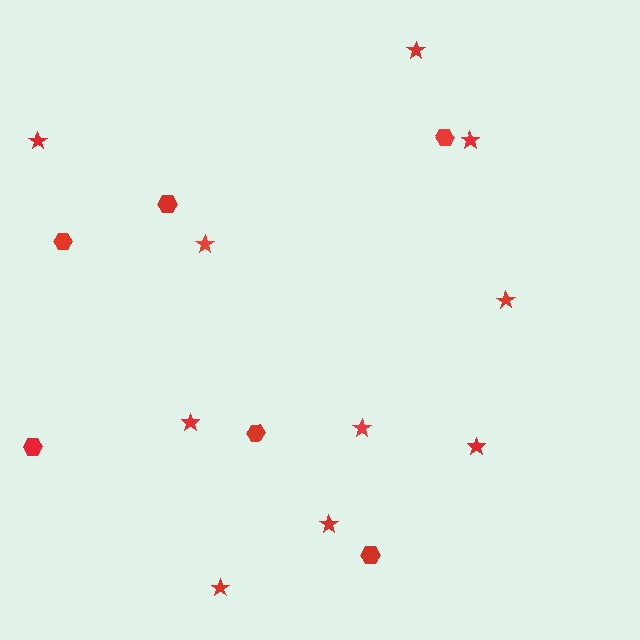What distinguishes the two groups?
There are 2 groups: one group of hexagons (6) and one group of stars (10).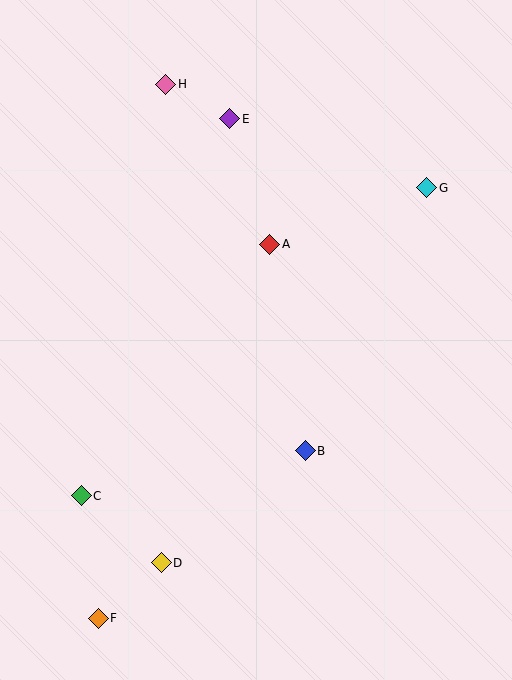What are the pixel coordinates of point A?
Point A is at (270, 244).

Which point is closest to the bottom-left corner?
Point F is closest to the bottom-left corner.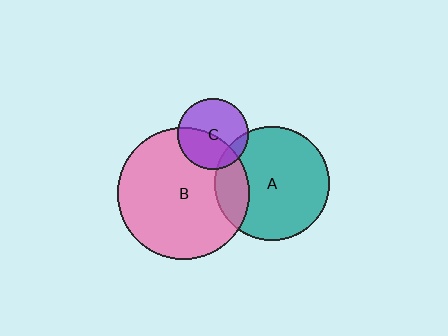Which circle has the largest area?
Circle B (pink).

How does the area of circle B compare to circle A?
Approximately 1.3 times.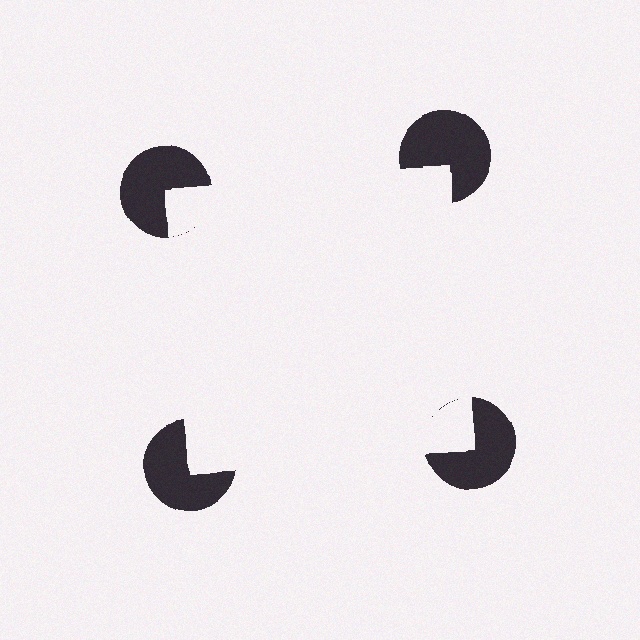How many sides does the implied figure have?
4 sides.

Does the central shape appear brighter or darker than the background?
It typically appears slightly brighter than the background, even though no actual brightness change is drawn.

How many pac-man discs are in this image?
There are 4 — one at each vertex of the illusory square.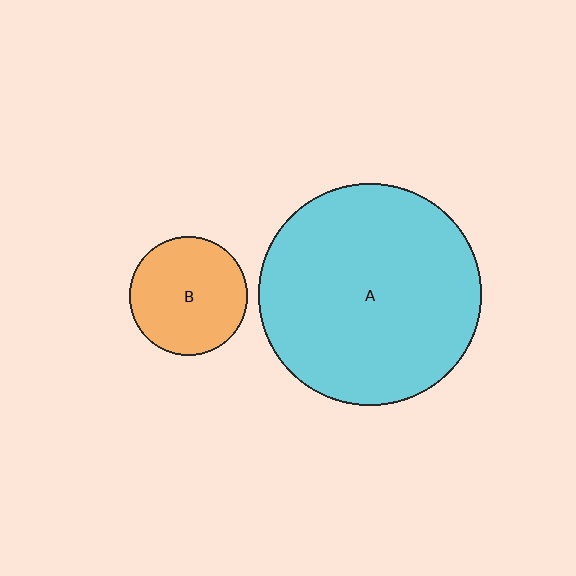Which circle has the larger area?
Circle A (cyan).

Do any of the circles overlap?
No, none of the circles overlap.